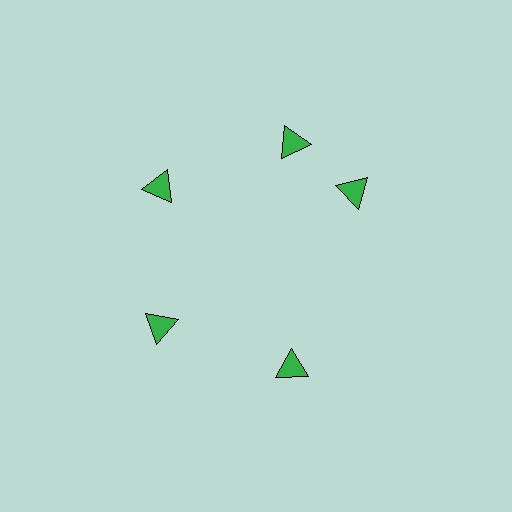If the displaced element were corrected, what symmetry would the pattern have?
It would have 5-fold rotational symmetry — the pattern would map onto itself every 72 degrees.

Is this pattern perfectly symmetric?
No. The 5 green triangles are arranged in a ring, but one element near the 3 o'clock position is rotated out of alignment along the ring, breaking the 5-fold rotational symmetry.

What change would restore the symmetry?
The symmetry would be restored by rotating it back into even spacing with its neighbors so that all 5 triangles sit at equal angles and equal distance from the center.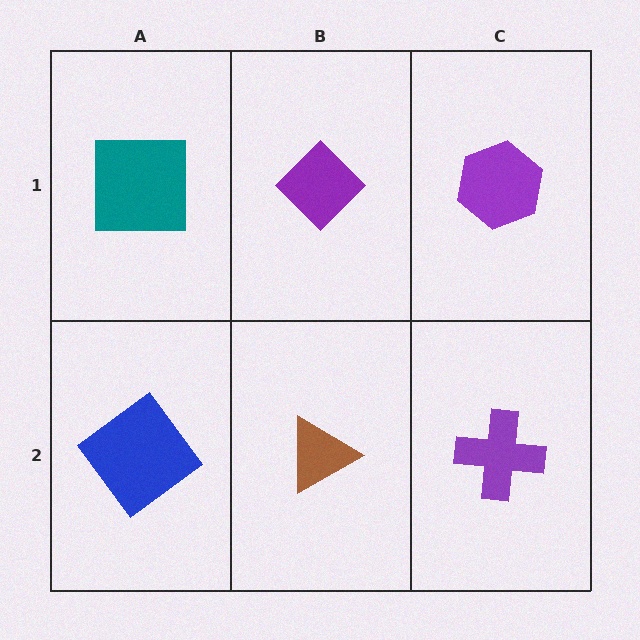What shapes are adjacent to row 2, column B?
A purple diamond (row 1, column B), a blue diamond (row 2, column A), a purple cross (row 2, column C).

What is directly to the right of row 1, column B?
A purple hexagon.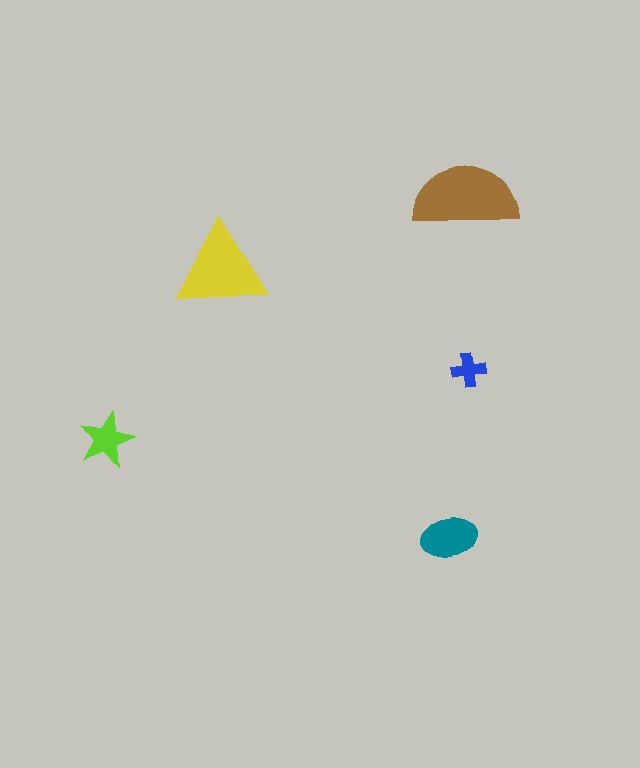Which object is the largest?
The brown semicircle.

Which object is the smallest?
The blue cross.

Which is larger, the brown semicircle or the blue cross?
The brown semicircle.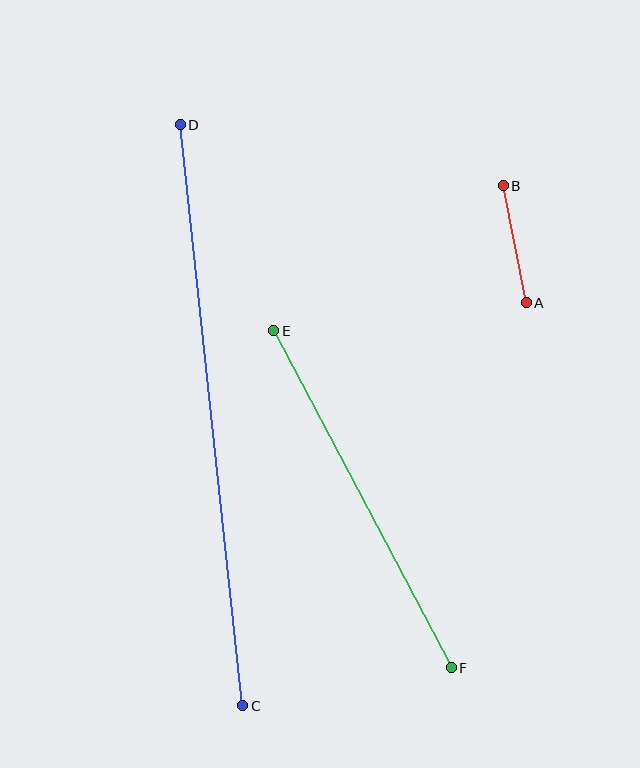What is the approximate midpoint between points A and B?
The midpoint is at approximately (515, 244) pixels.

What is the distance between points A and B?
The distance is approximately 119 pixels.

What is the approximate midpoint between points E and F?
The midpoint is at approximately (362, 499) pixels.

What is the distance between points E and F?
The distance is approximately 381 pixels.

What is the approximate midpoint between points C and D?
The midpoint is at approximately (212, 415) pixels.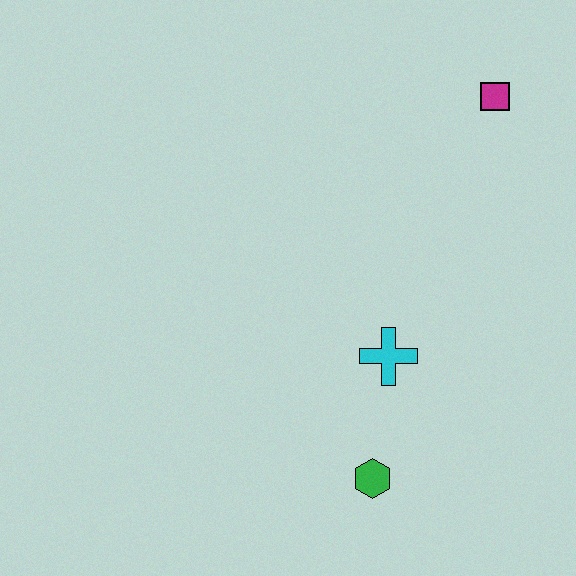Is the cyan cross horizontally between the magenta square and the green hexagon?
Yes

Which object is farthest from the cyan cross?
The magenta square is farthest from the cyan cross.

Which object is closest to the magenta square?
The cyan cross is closest to the magenta square.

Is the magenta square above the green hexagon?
Yes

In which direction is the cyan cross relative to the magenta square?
The cyan cross is below the magenta square.